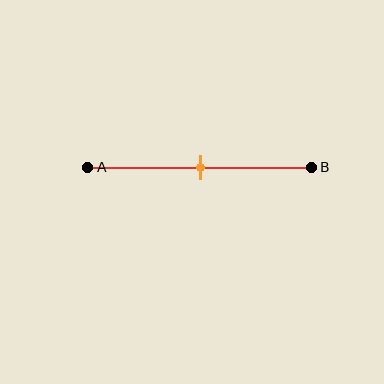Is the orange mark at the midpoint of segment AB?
Yes, the mark is approximately at the midpoint.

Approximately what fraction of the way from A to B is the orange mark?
The orange mark is approximately 50% of the way from A to B.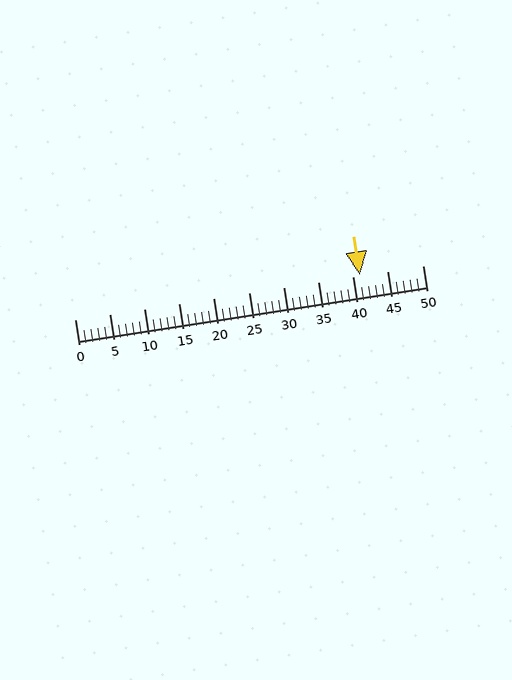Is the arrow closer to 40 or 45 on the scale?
The arrow is closer to 40.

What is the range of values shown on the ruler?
The ruler shows values from 0 to 50.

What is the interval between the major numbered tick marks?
The major tick marks are spaced 5 units apart.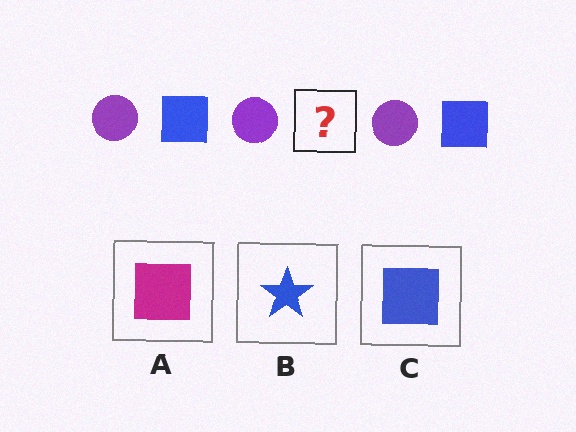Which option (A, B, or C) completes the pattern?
C.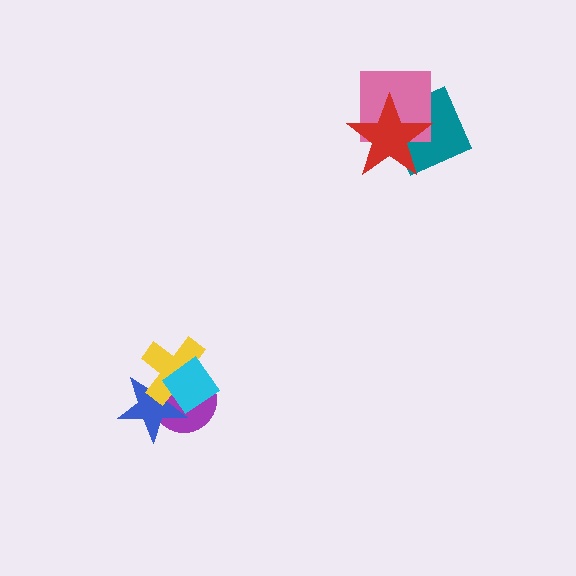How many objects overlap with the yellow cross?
3 objects overlap with the yellow cross.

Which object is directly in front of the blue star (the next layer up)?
The yellow cross is directly in front of the blue star.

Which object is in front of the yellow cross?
The cyan diamond is in front of the yellow cross.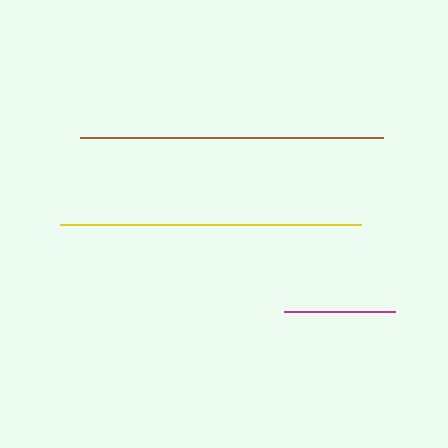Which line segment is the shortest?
The magenta line is the shortest at approximately 110 pixels.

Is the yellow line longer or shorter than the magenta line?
The yellow line is longer than the magenta line.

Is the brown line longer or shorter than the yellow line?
The brown line is longer than the yellow line.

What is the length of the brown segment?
The brown segment is approximately 303 pixels long.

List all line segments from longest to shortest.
From longest to shortest: brown, yellow, magenta.